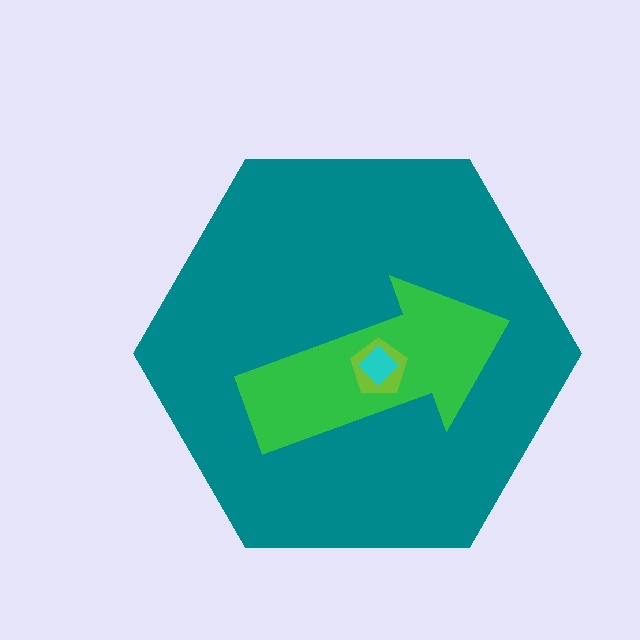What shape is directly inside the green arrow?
The lime pentagon.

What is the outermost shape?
The teal hexagon.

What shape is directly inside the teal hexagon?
The green arrow.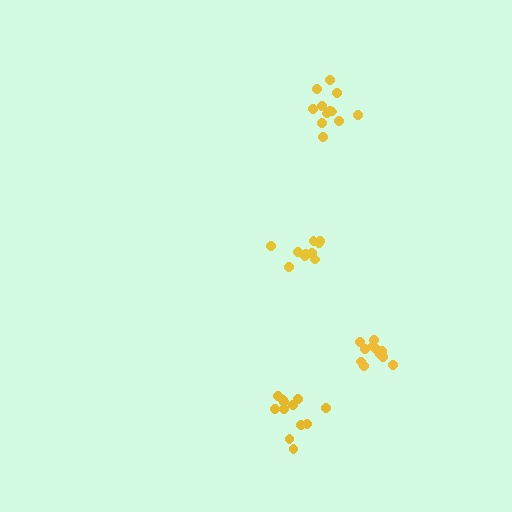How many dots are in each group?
Group 1: 10 dots, Group 2: 12 dots, Group 3: 13 dots, Group 4: 12 dots (47 total).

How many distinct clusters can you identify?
There are 4 distinct clusters.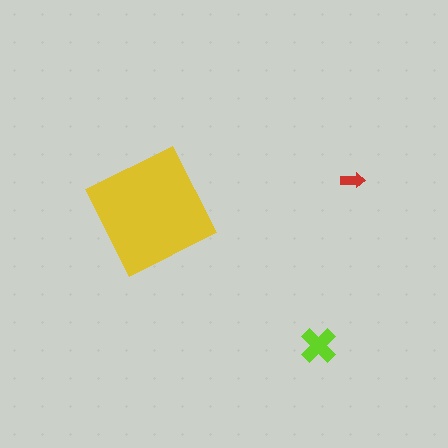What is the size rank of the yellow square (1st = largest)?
1st.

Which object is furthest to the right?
The red arrow is rightmost.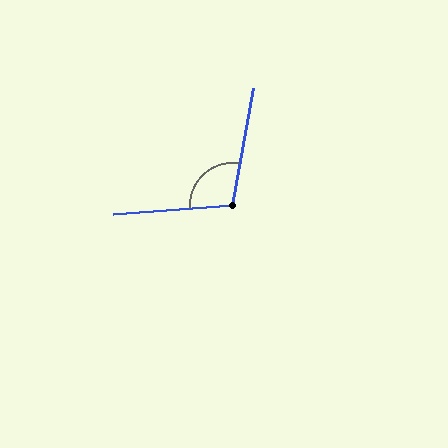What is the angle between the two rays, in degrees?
Approximately 104 degrees.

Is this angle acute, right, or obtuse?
It is obtuse.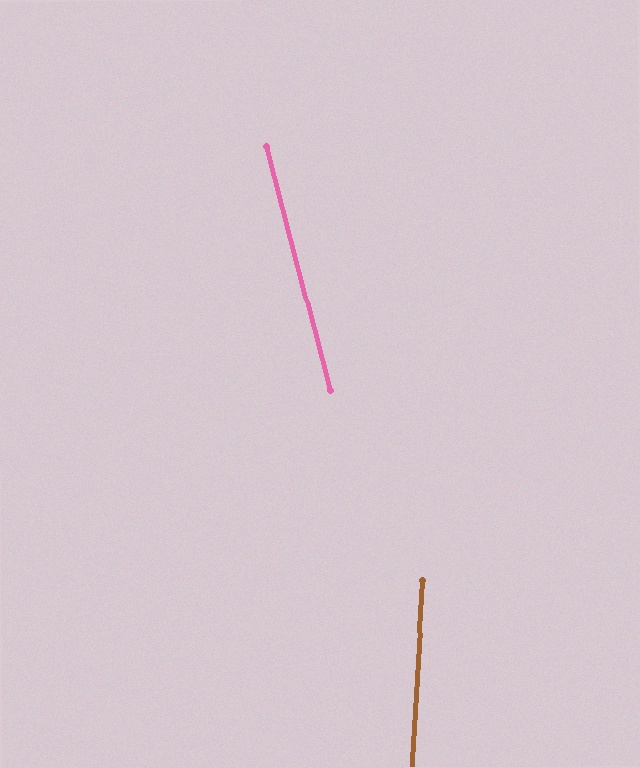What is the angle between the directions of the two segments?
Approximately 18 degrees.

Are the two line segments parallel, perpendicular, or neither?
Neither parallel nor perpendicular — they differ by about 18°.